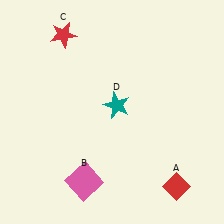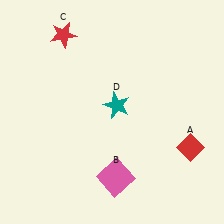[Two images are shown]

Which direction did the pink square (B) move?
The pink square (B) moved right.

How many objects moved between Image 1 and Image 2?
2 objects moved between the two images.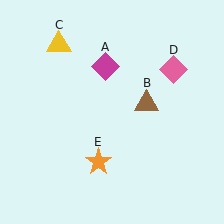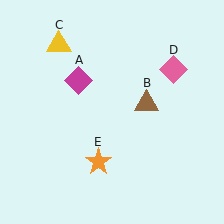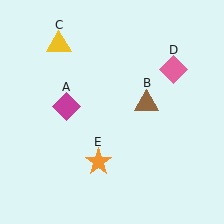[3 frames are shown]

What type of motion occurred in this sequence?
The magenta diamond (object A) rotated counterclockwise around the center of the scene.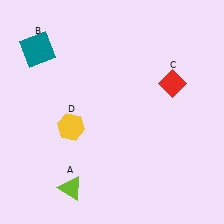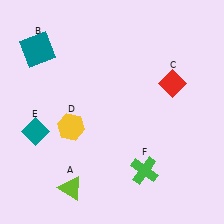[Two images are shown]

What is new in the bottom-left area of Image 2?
A teal diamond (E) was added in the bottom-left area of Image 2.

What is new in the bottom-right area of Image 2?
A green cross (F) was added in the bottom-right area of Image 2.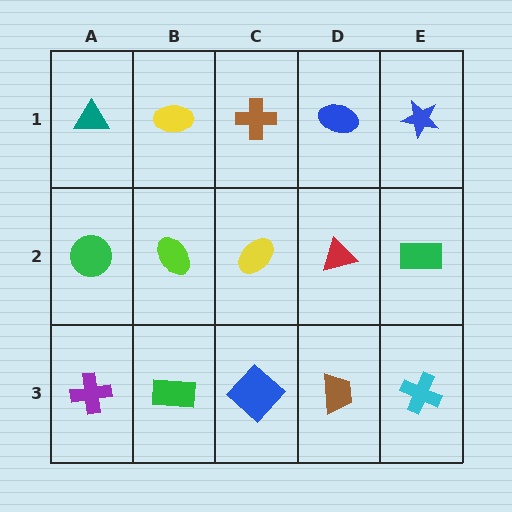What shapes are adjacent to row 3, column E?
A green rectangle (row 2, column E), a brown trapezoid (row 3, column D).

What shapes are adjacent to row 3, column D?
A red triangle (row 2, column D), a blue diamond (row 3, column C), a cyan cross (row 3, column E).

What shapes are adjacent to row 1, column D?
A red triangle (row 2, column D), a brown cross (row 1, column C), a blue star (row 1, column E).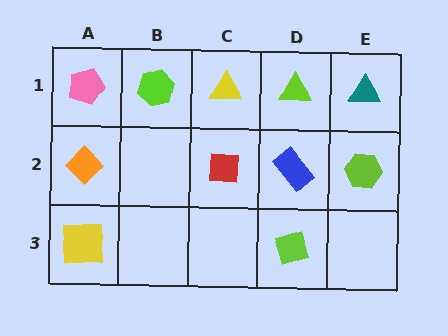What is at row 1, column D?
A lime triangle.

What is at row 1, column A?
A pink pentagon.